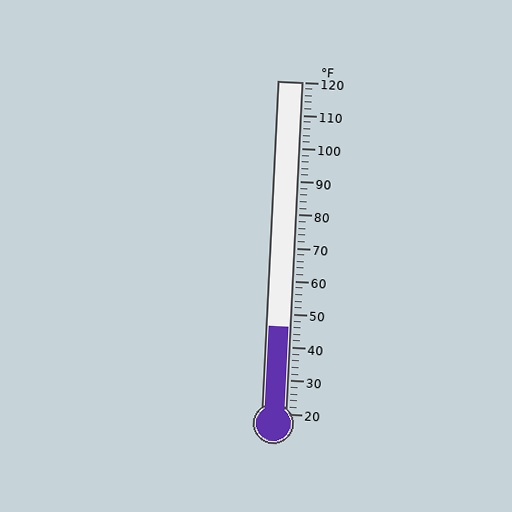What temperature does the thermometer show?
The thermometer shows approximately 46°F.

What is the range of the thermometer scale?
The thermometer scale ranges from 20°F to 120°F.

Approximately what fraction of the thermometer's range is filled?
The thermometer is filled to approximately 25% of its range.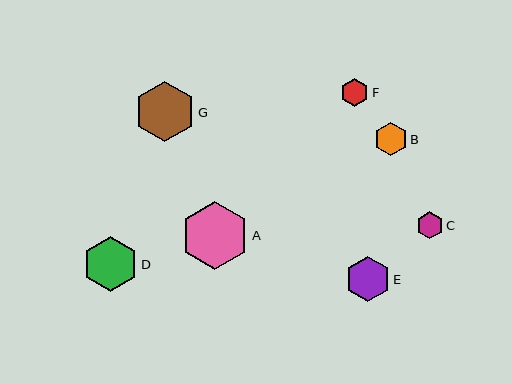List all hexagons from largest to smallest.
From largest to smallest: A, G, D, E, B, F, C.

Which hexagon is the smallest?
Hexagon C is the smallest with a size of approximately 27 pixels.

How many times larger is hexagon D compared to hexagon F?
Hexagon D is approximately 2.0 times the size of hexagon F.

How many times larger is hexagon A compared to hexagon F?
Hexagon A is approximately 2.4 times the size of hexagon F.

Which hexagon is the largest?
Hexagon A is the largest with a size of approximately 68 pixels.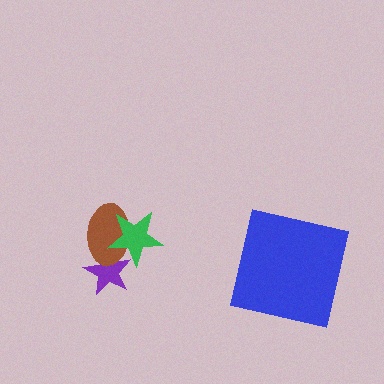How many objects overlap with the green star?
2 objects overlap with the green star.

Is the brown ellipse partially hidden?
Yes, it is partially covered by another shape.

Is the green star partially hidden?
No, no other shape covers it.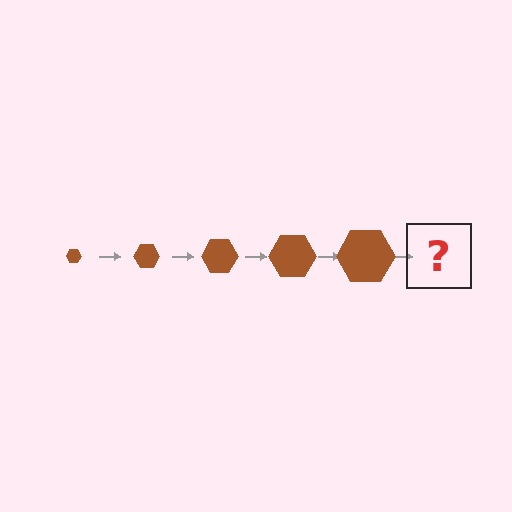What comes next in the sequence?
The next element should be a brown hexagon, larger than the previous one.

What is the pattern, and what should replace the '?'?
The pattern is that the hexagon gets progressively larger each step. The '?' should be a brown hexagon, larger than the previous one.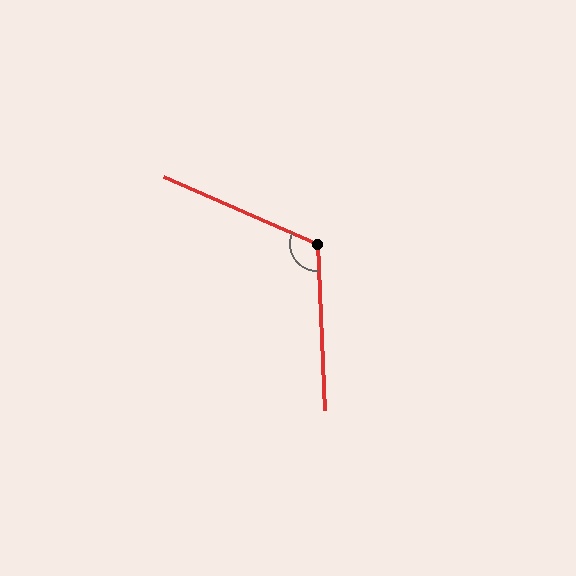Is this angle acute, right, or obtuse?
It is obtuse.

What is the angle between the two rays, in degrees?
Approximately 116 degrees.